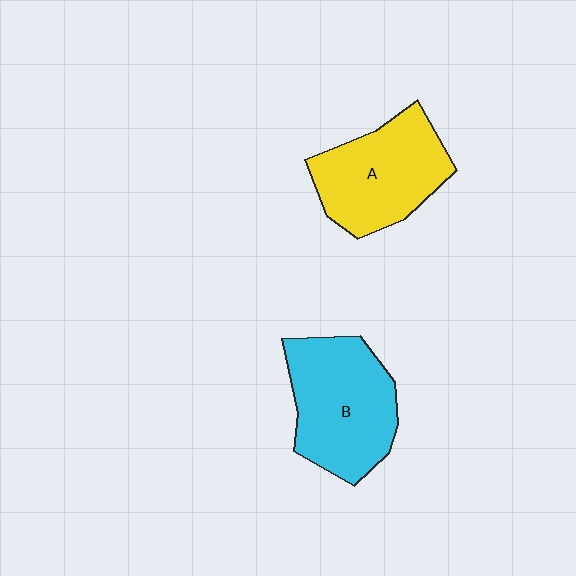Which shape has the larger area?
Shape B (cyan).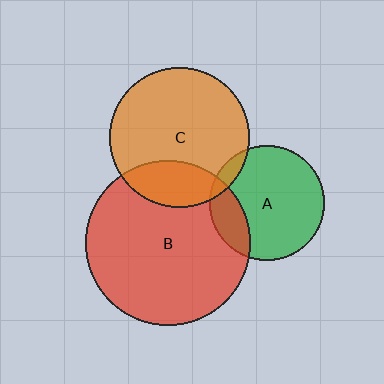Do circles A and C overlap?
Yes.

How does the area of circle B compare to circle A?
Approximately 2.1 times.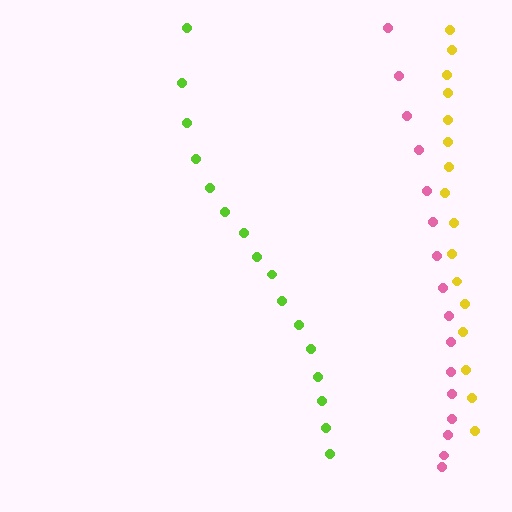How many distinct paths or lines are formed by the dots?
There are 3 distinct paths.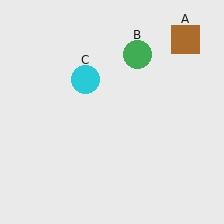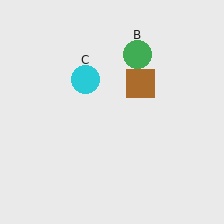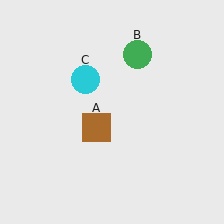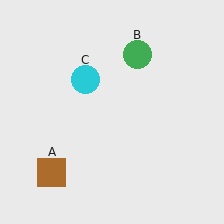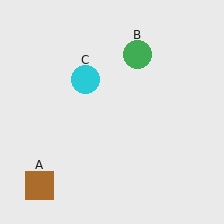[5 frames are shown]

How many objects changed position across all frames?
1 object changed position: brown square (object A).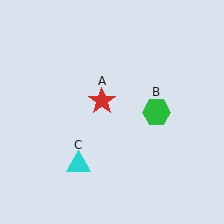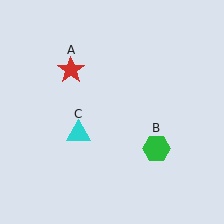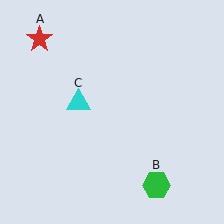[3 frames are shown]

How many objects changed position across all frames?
3 objects changed position: red star (object A), green hexagon (object B), cyan triangle (object C).